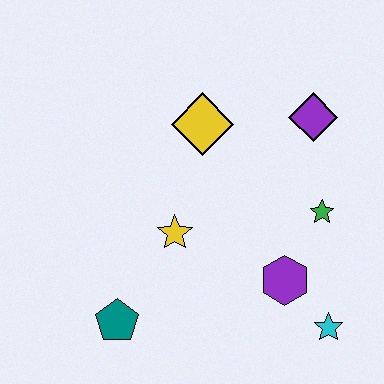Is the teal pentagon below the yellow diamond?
Yes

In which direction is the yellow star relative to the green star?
The yellow star is to the left of the green star.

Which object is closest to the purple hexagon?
The cyan star is closest to the purple hexagon.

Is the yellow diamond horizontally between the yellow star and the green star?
Yes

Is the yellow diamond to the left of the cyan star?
Yes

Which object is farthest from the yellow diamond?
The cyan star is farthest from the yellow diamond.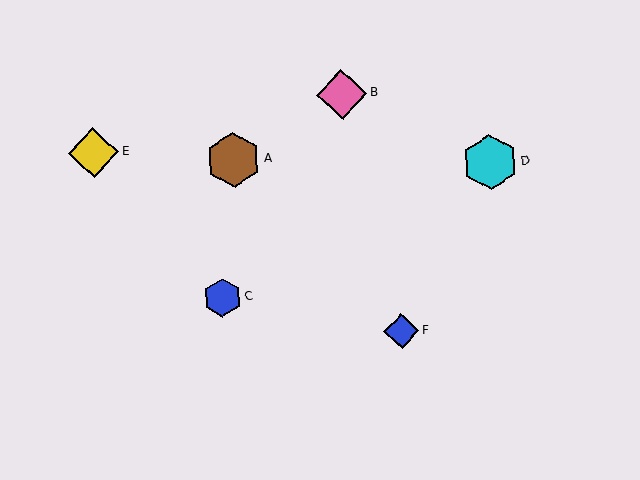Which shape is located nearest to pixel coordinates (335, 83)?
The pink diamond (labeled B) at (342, 94) is nearest to that location.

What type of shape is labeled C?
Shape C is a blue hexagon.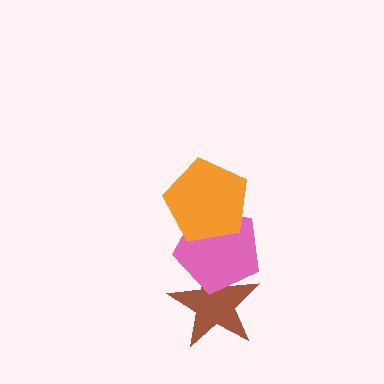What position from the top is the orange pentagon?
The orange pentagon is 1st from the top.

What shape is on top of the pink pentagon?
The orange pentagon is on top of the pink pentagon.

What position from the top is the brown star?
The brown star is 3rd from the top.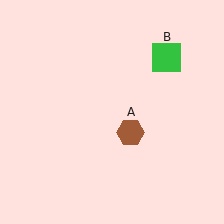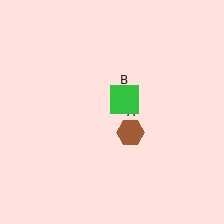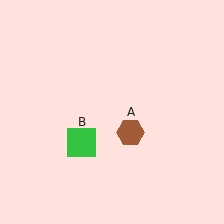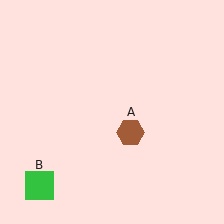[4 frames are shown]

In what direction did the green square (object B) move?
The green square (object B) moved down and to the left.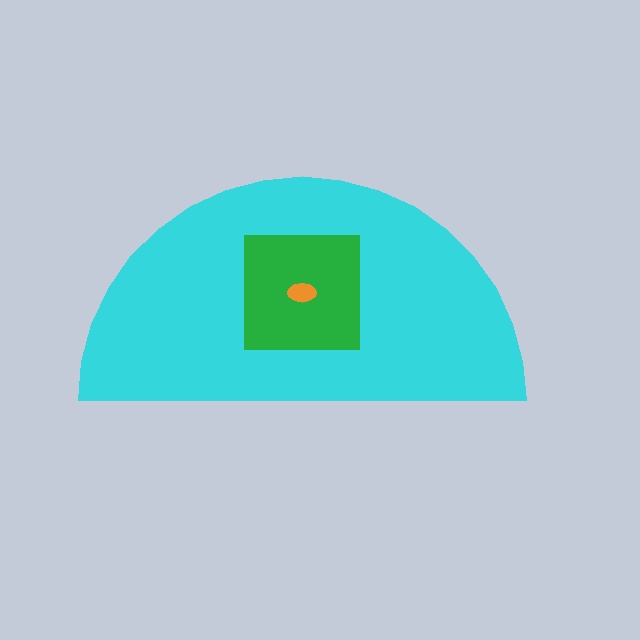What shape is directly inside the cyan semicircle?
The green square.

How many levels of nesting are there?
3.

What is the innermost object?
The orange ellipse.